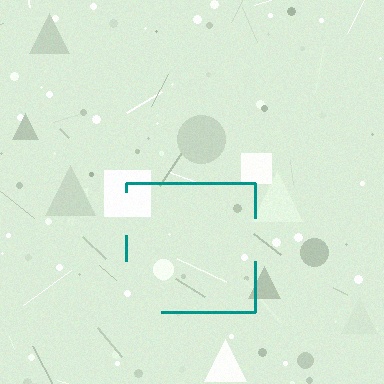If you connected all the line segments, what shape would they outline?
They would outline a square.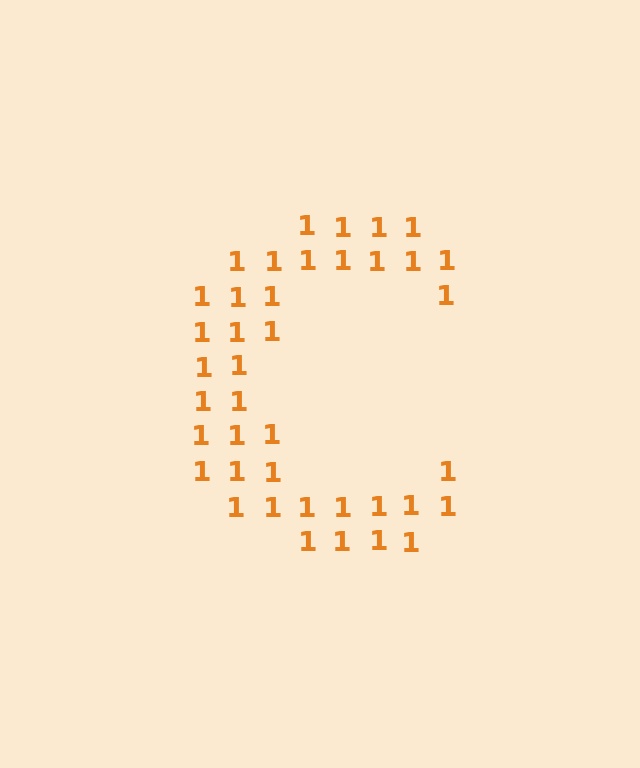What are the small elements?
The small elements are digit 1's.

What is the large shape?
The large shape is the letter C.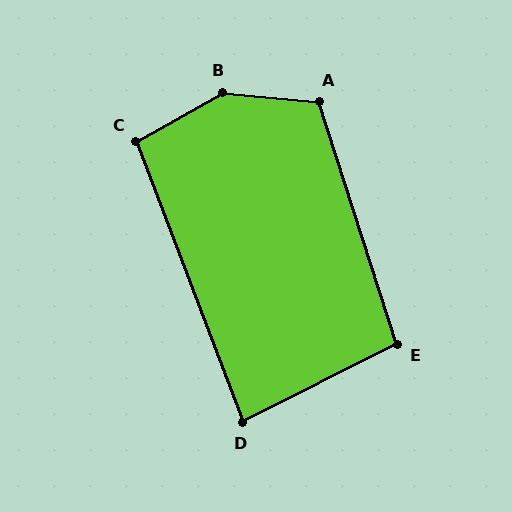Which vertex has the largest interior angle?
B, at approximately 146 degrees.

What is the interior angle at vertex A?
Approximately 113 degrees (obtuse).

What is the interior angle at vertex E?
Approximately 99 degrees (obtuse).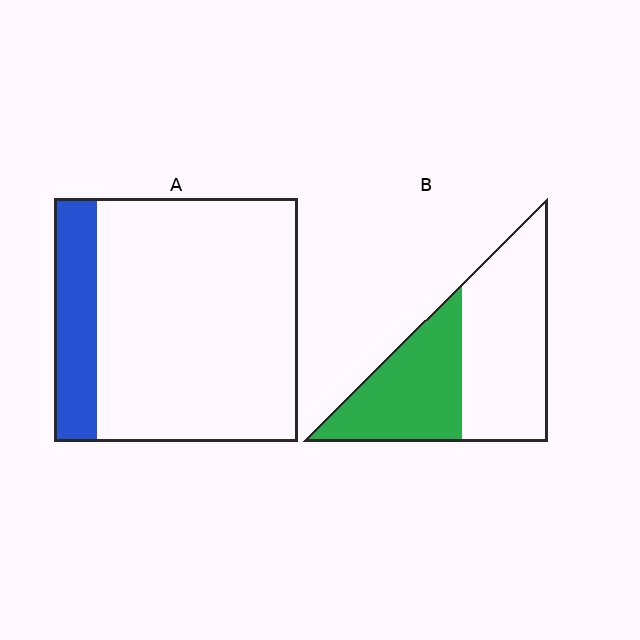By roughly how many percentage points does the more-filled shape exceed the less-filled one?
By roughly 25 percentage points (B over A).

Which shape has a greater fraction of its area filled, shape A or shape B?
Shape B.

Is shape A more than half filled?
No.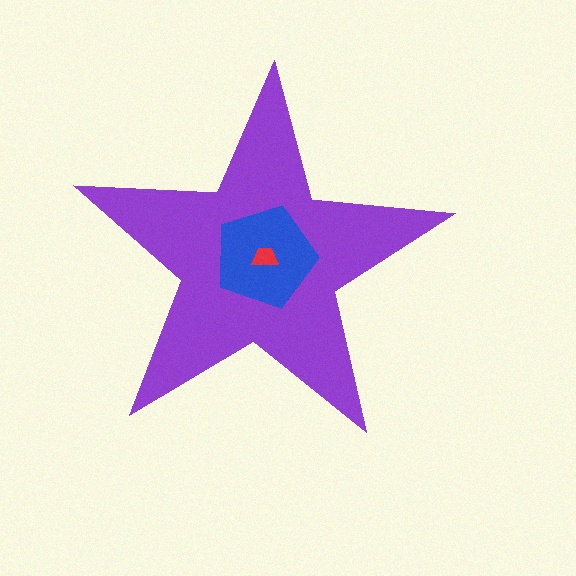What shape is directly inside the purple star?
The blue pentagon.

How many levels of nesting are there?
3.